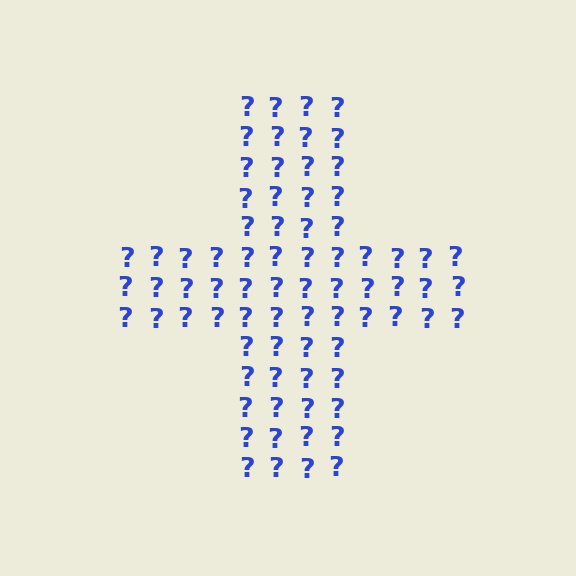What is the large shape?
The large shape is a cross.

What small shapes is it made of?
It is made of small question marks.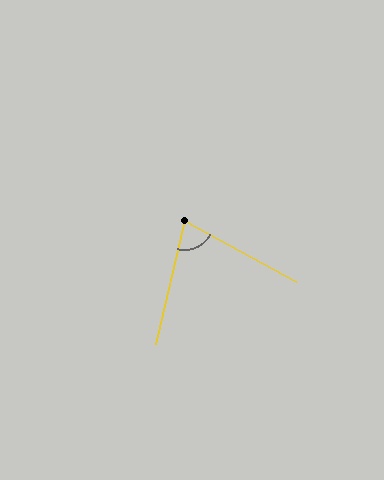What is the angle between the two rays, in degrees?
Approximately 75 degrees.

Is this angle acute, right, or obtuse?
It is acute.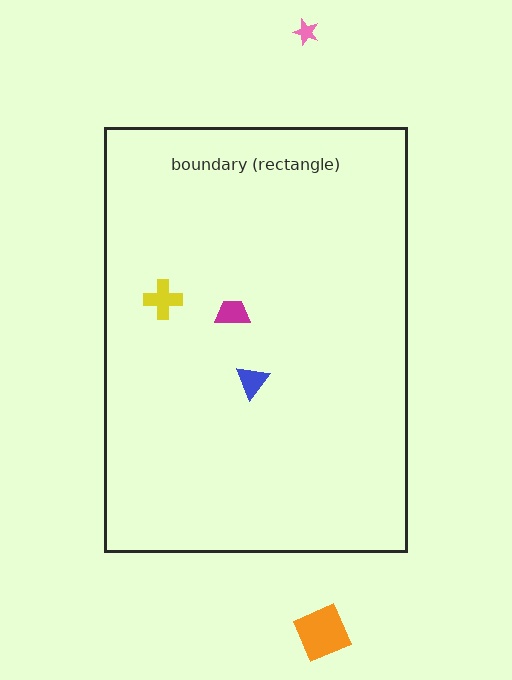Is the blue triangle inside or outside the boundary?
Inside.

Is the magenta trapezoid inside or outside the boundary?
Inside.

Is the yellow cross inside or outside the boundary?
Inside.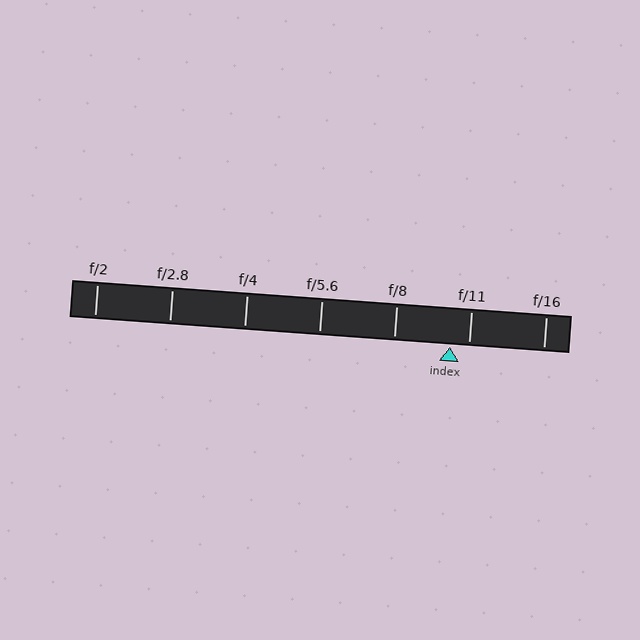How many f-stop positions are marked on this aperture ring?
There are 7 f-stop positions marked.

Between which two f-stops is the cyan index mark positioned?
The index mark is between f/8 and f/11.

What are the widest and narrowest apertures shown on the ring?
The widest aperture shown is f/2 and the narrowest is f/16.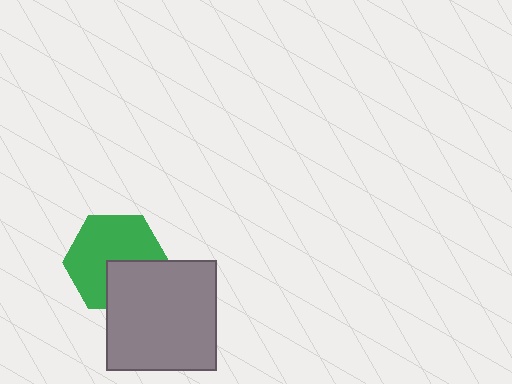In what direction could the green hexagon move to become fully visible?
The green hexagon could move toward the upper-left. That would shift it out from behind the gray square entirely.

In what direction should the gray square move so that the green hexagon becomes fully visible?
The gray square should move toward the lower-right. That is the shortest direction to clear the overlap and leave the green hexagon fully visible.